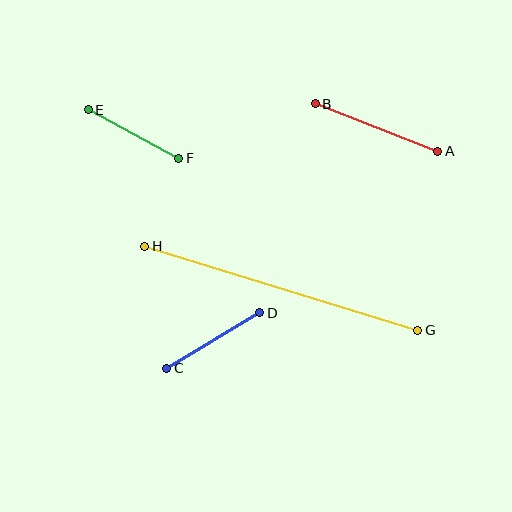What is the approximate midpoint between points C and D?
The midpoint is at approximately (213, 340) pixels.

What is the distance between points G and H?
The distance is approximately 286 pixels.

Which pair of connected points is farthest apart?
Points G and H are farthest apart.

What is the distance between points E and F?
The distance is approximately 103 pixels.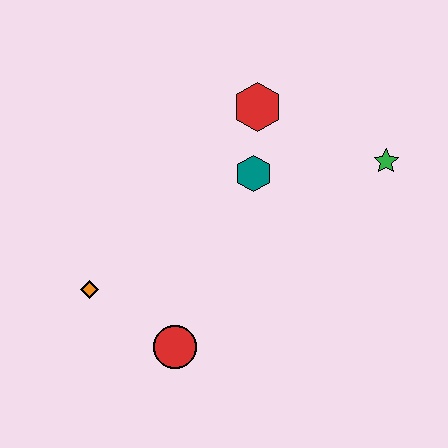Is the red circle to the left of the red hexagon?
Yes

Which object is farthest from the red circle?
The green star is farthest from the red circle.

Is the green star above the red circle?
Yes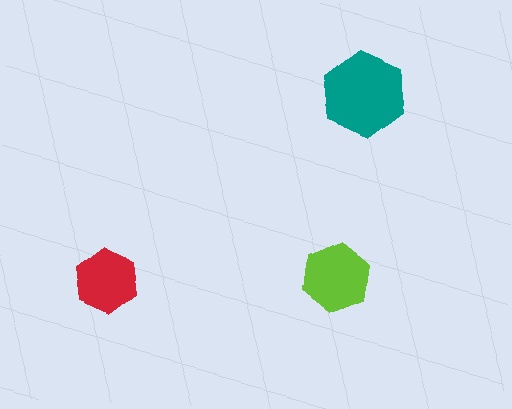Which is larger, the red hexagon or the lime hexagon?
The lime one.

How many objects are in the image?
There are 3 objects in the image.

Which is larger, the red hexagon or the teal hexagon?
The teal one.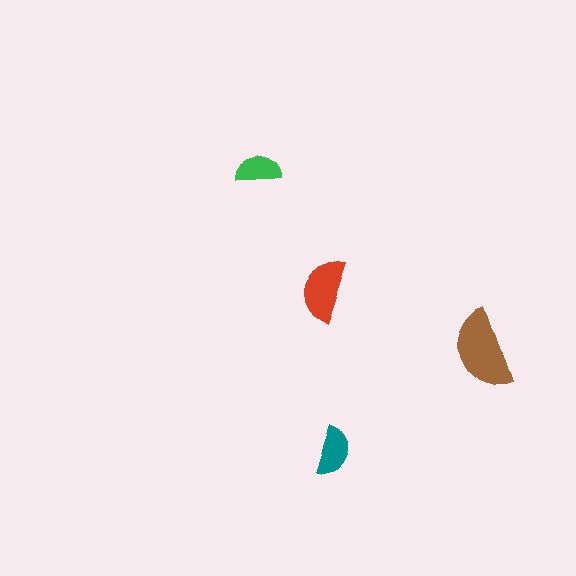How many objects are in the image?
There are 4 objects in the image.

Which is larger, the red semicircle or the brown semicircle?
The brown one.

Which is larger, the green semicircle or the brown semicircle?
The brown one.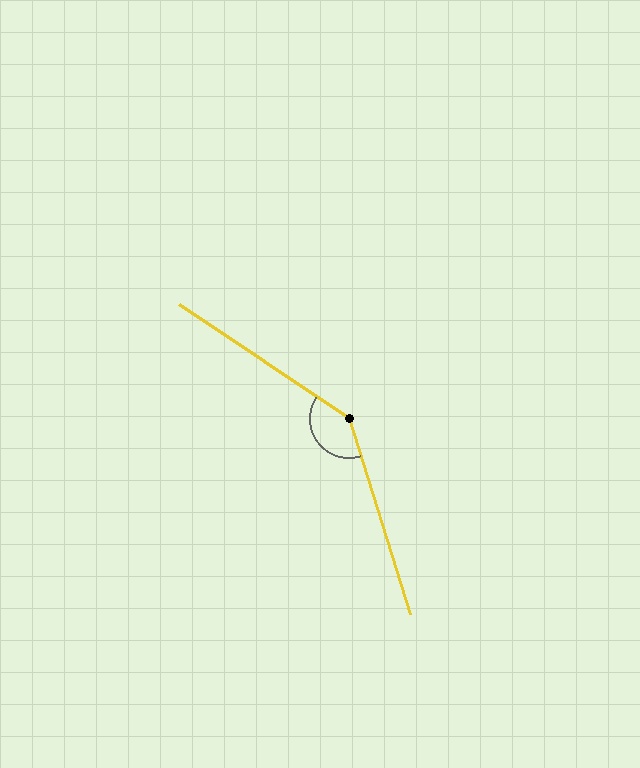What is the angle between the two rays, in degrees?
Approximately 141 degrees.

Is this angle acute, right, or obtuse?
It is obtuse.